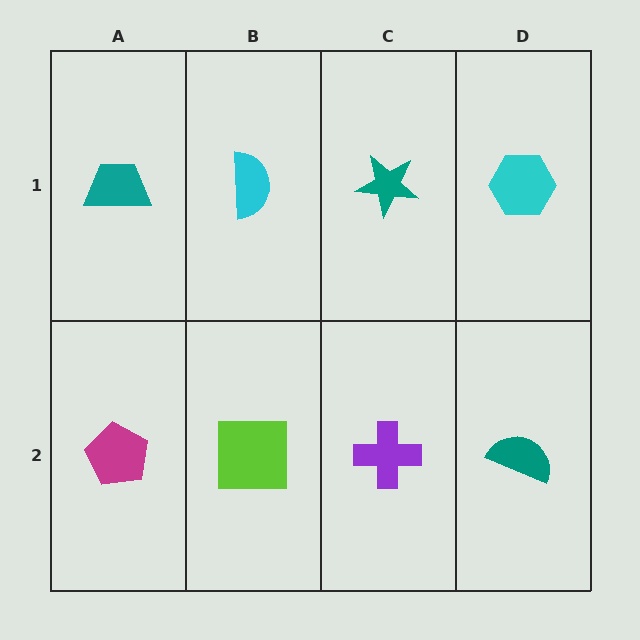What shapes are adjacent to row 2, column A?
A teal trapezoid (row 1, column A), a lime square (row 2, column B).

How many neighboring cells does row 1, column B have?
3.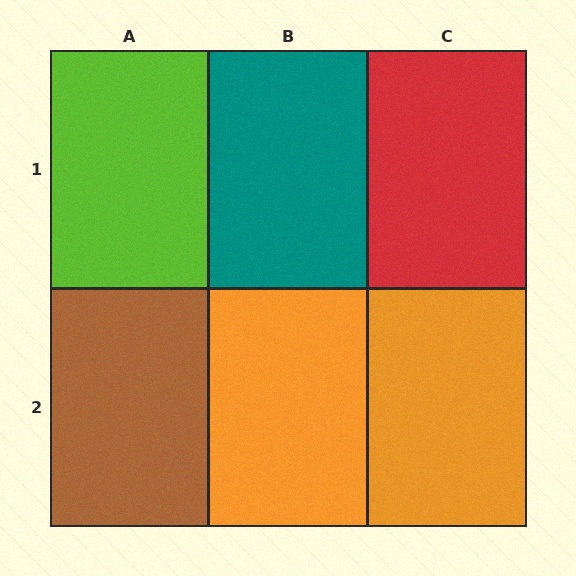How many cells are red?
1 cell is red.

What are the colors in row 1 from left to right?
Lime, teal, red.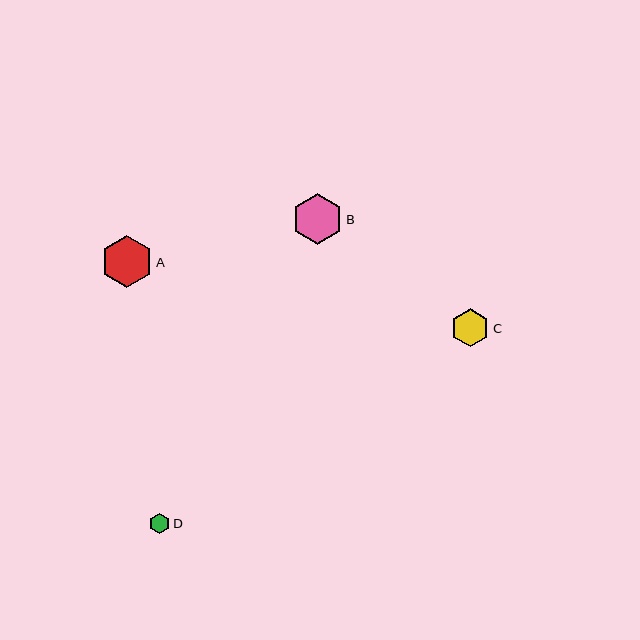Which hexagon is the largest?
Hexagon A is the largest with a size of approximately 52 pixels.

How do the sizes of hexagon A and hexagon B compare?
Hexagon A and hexagon B are approximately the same size.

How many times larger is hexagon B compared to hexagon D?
Hexagon B is approximately 2.4 times the size of hexagon D.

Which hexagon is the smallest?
Hexagon D is the smallest with a size of approximately 21 pixels.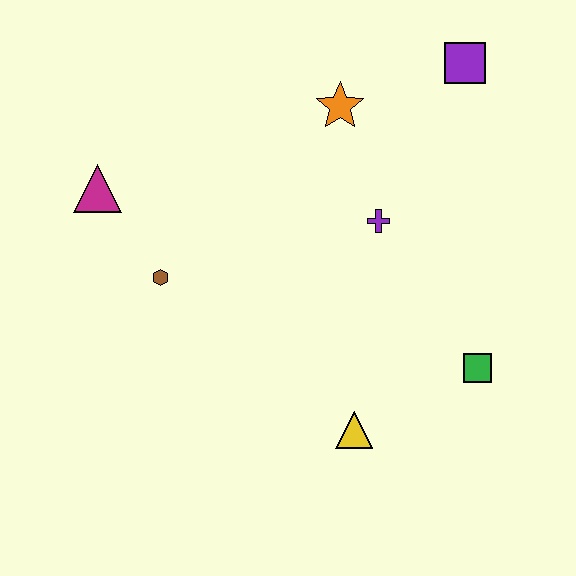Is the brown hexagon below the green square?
No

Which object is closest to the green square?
The yellow triangle is closest to the green square.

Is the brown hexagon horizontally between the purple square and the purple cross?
No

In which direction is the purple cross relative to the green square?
The purple cross is above the green square.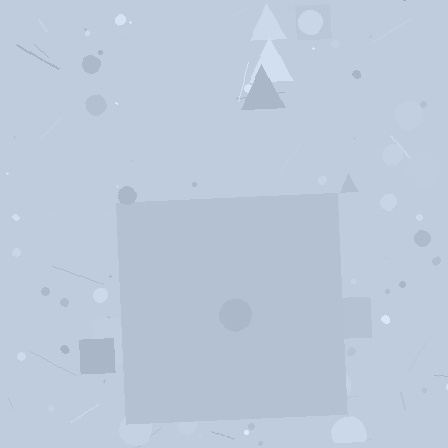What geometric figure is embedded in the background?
A square is embedded in the background.